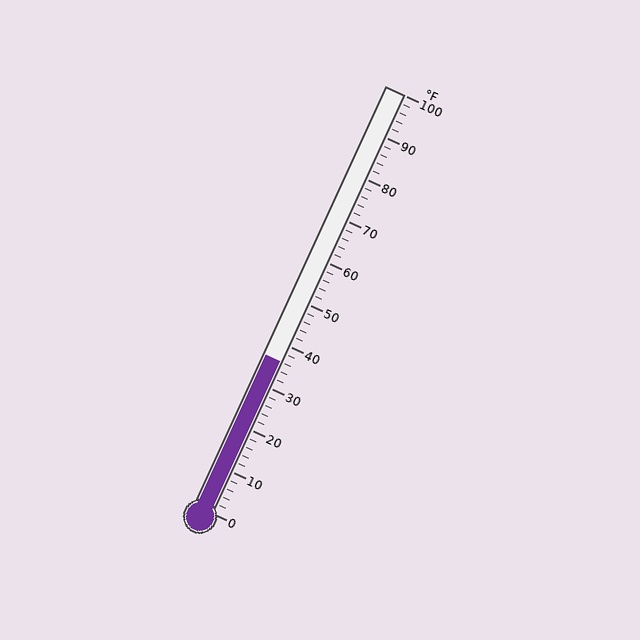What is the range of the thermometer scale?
The thermometer scale ranges from 0°F to 100°F.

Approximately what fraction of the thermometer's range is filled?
The thermometer is filled to approximately 35% of its range.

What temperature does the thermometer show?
The thermometer shows approximately 36°F.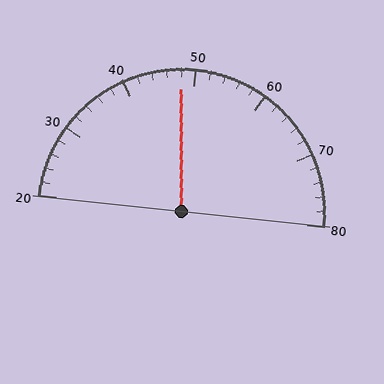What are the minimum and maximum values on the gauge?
The gauge ranges from 20 to 80.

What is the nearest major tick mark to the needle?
The nearest major tick mark is 50.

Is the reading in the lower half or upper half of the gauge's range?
The reading is in the lower half of the range (20 to 80).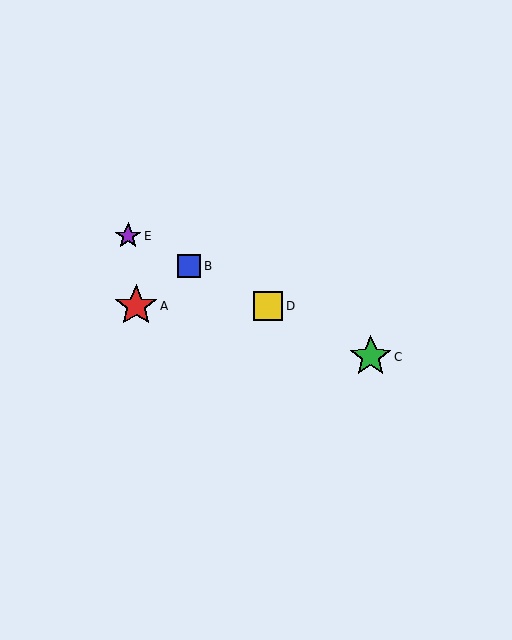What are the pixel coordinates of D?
Object D is at (268, 306).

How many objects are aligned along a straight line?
4 objects (B, C, D, E) are aligned along a straight line.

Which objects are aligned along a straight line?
Objects B, C, D, E are aligned along a straight line.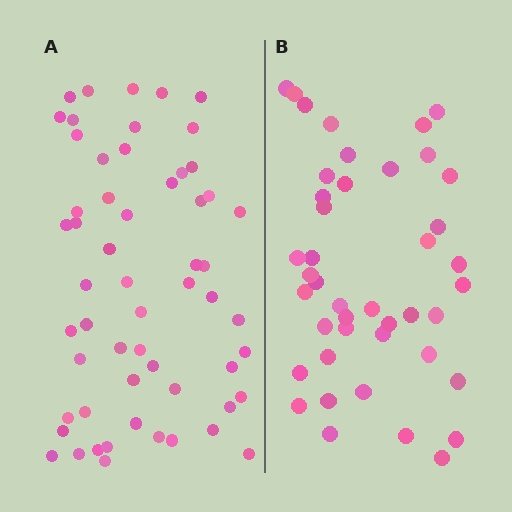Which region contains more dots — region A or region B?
Region A (the left region) has more dots.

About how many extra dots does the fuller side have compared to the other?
Region A has approximately 15 more dots than region B.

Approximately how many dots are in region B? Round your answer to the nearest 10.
About 40 dots. (The exact count is 43, which rounds to 40.)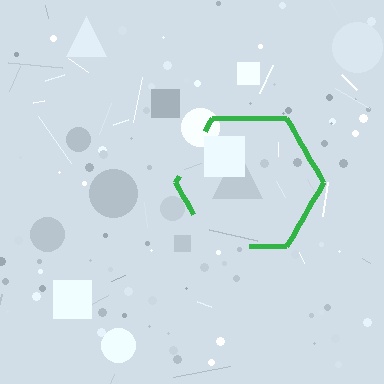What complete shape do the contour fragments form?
The contour fragments form a hexagon.